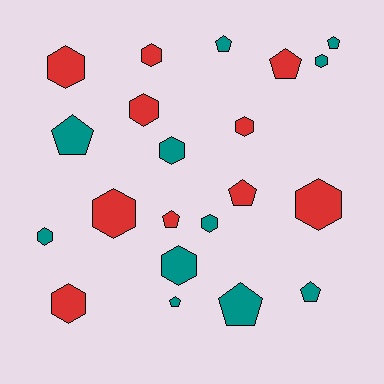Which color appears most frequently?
Teal, with 11 objects.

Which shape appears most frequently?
Hexagon, with 12 objects.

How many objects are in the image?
There are 21 objects.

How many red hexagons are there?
There are 7 red hexagons.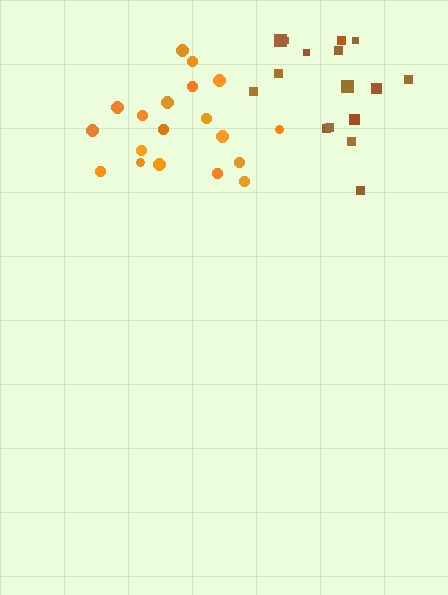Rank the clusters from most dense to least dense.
orange, brown.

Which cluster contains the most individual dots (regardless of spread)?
Orange (19).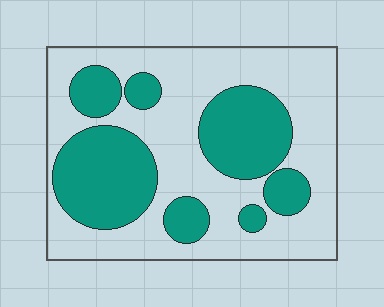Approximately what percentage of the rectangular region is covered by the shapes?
Approximately 35%.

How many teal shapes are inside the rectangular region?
7.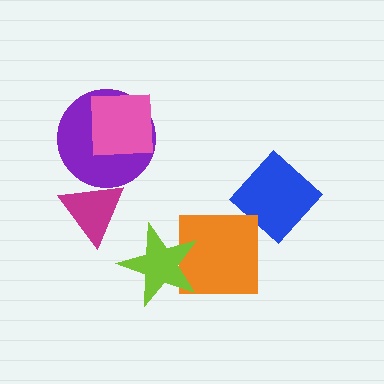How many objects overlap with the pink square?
1 object overlaps with the pink square.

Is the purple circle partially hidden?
Yes, it is partially covered by another shape.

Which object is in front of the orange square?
The lime star is in front of the orange square.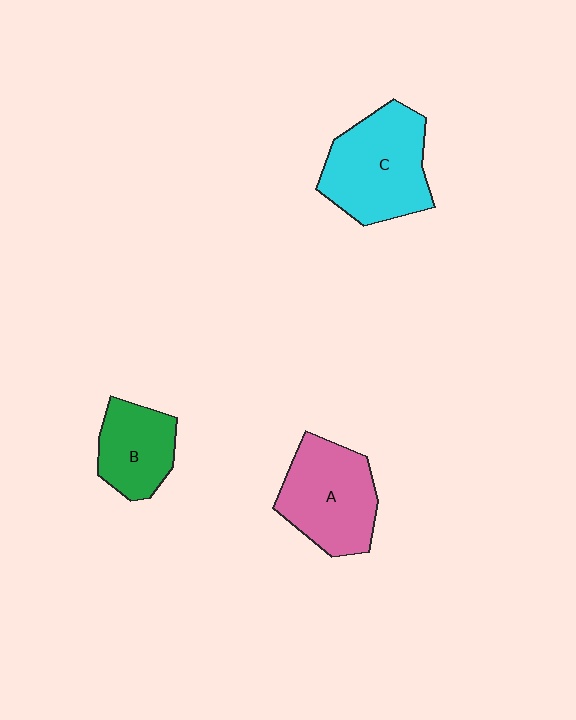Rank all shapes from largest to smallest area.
From largest to smallest: C (cyan), A (pink), B (green).